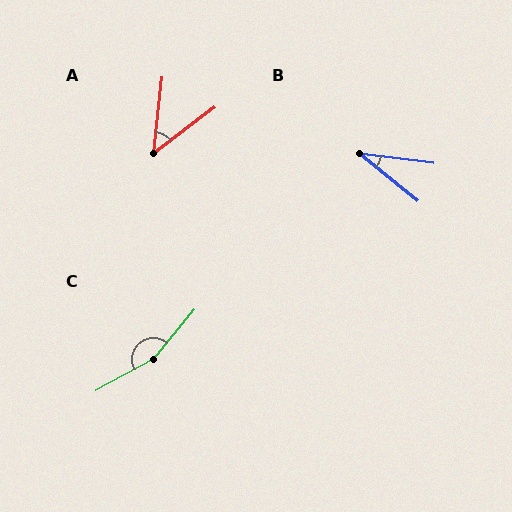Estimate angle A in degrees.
Approximately 47 degrees.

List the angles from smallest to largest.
B (32°), A (47°), C (159°).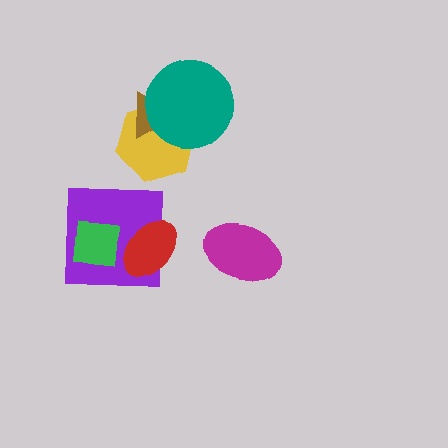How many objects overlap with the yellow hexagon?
2 objects overlap with the yellow hexagon.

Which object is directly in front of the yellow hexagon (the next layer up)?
The brown triangle is directly in front of the yellow hexagon.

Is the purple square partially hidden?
Yes, it is partially covered by another shape.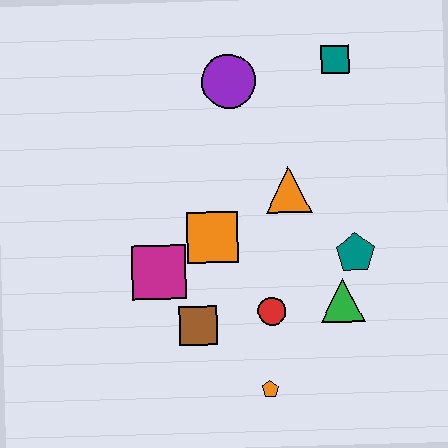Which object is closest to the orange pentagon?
The red circle is closest to the orange pentagon.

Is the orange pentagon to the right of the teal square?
No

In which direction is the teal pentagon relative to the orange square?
The teal pentagon is to the right of the orange square.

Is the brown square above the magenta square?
No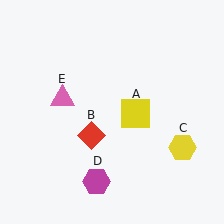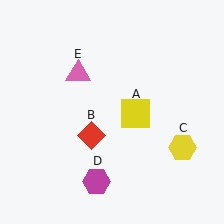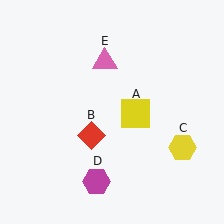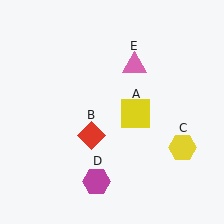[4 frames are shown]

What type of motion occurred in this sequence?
The pink triangle (object E) rotated clockwise around the center of the scene.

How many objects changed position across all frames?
1 object changed position: pink triangle (object E).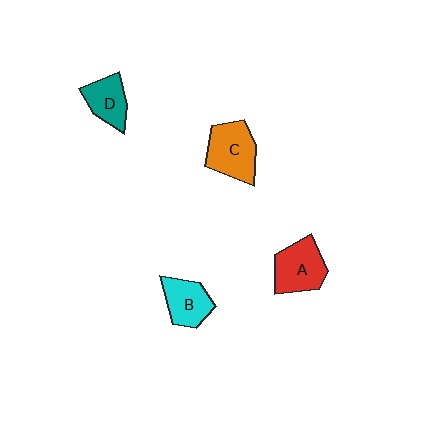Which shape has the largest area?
Shape C (orange).